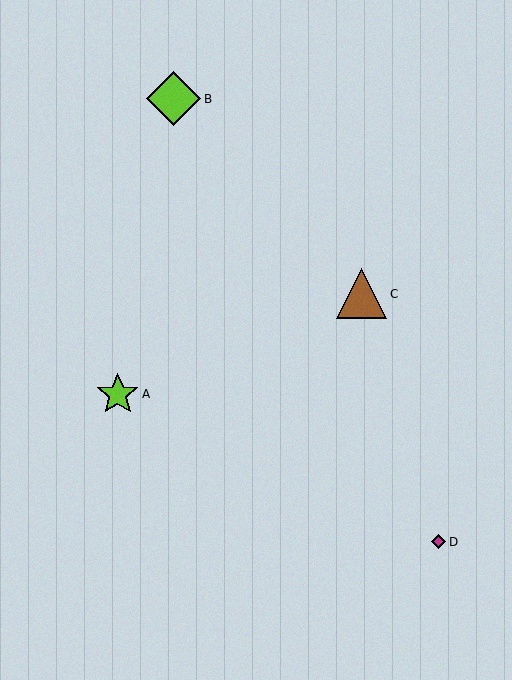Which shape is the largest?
The lime diamond (labeled B) is the largest.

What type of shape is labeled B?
Shape B is a lime diamond.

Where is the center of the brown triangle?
The center of the brown triangle is at (362, 294).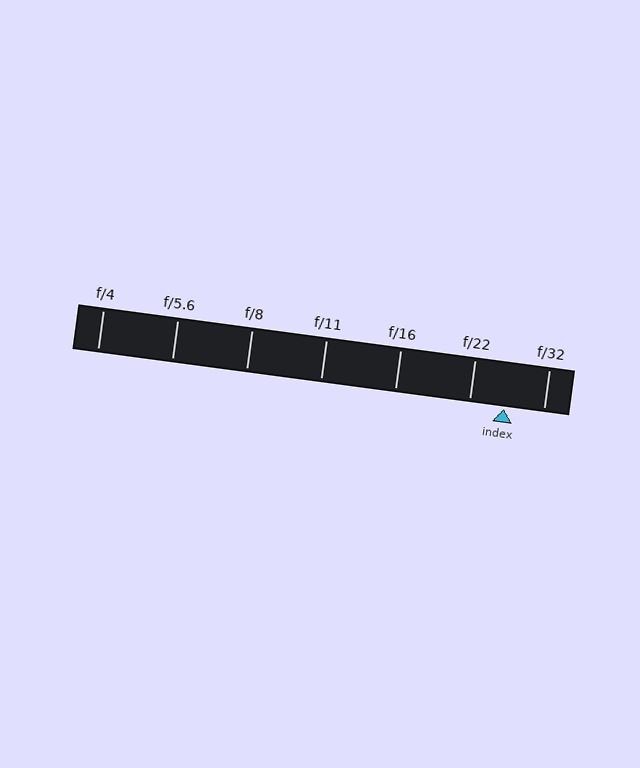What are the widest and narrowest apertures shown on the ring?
The widest aperture shown is f/4 and the narrowest is f/32.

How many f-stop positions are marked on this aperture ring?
There are 7 f-stop positions marked.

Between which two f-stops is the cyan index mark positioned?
The index mark is between f/22 and f/32.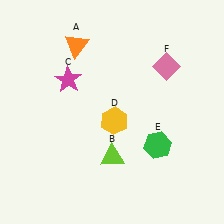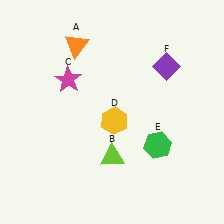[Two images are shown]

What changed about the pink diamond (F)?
In Image 1, F is pink. In Image 2, it changed to purple.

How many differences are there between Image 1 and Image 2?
There is 1 difference between the two images.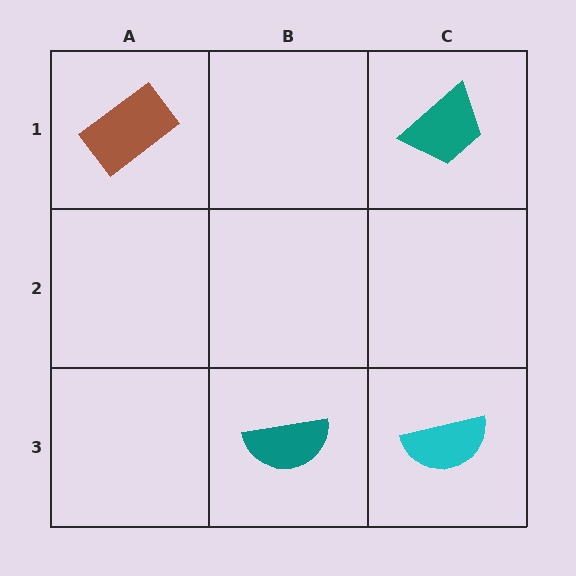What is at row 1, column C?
A teal trapezoid.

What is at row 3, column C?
A cyan semicircle.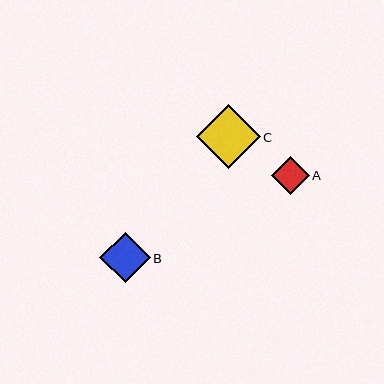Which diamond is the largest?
Diamond C is the largest with a size of approximately 64 pixels.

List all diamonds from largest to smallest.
From largest to smallest: C, B, A.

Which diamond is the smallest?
Diamond A is the smallest with a size of approximately 38 pixels.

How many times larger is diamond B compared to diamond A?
Diamond B is approximately 1.3 times the size of diamond A.